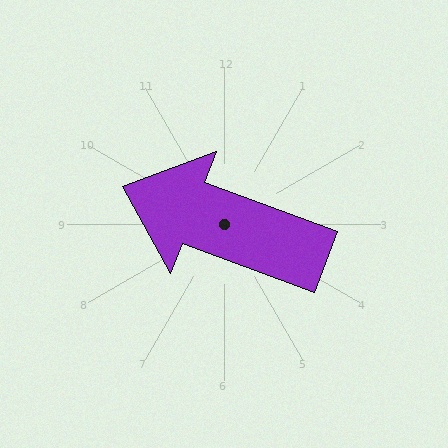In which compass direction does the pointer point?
West.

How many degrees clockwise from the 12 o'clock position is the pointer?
Approximately 290 degrees.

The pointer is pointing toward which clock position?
Roughly 10 o'clock.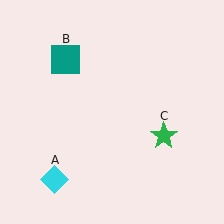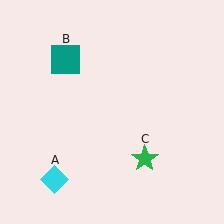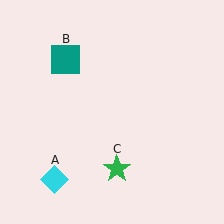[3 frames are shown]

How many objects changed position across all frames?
1 object changed position: green star (object C).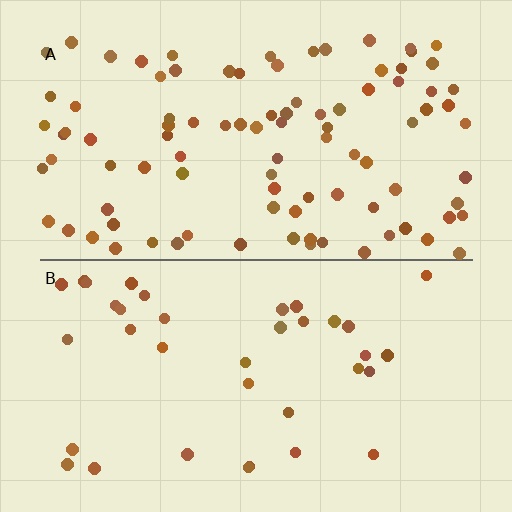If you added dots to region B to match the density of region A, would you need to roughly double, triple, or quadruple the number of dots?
Approximately triple.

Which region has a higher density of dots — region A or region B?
A (the top).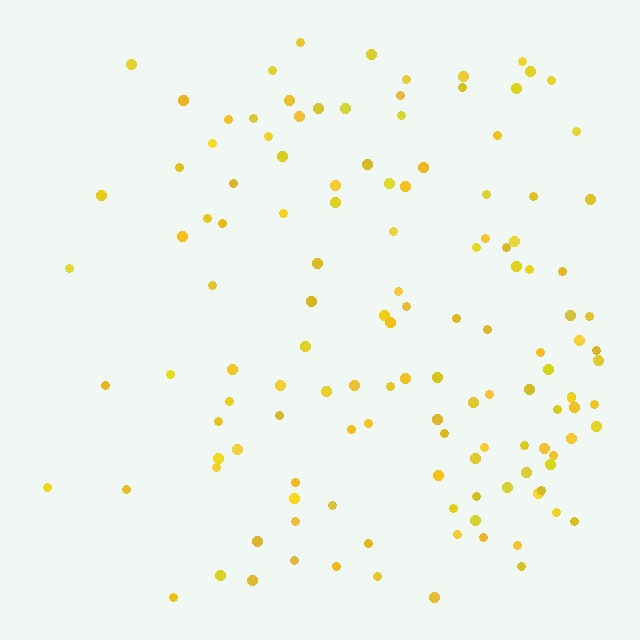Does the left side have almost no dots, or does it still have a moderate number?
Still a moderate number, just noticeably fewer than the right.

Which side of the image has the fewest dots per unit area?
The left.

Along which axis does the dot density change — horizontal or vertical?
Horizontal.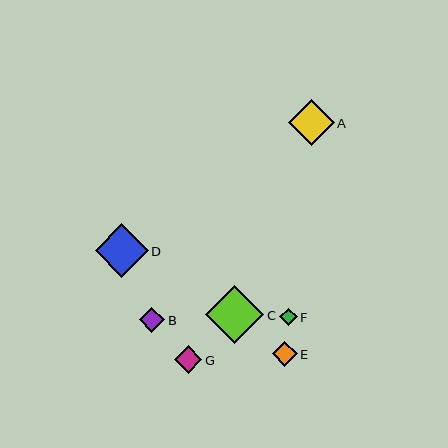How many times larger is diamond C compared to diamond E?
Diamond C is approximately 2.3 times the size of diamond E.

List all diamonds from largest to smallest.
From largest to smallest: C, D, A, G, B, E, F.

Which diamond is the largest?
Diamond C is the largest with a size of approximately 58 pixels.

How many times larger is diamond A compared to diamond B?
Diamond A is approximately 1.8 times the size of diamond B.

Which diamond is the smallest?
Diamond F is the smallest with a size of approximately 18 pixels.